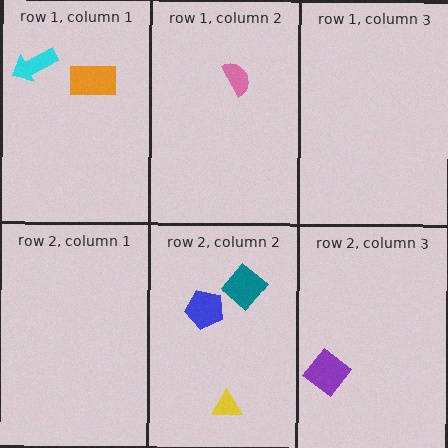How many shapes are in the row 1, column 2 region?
1.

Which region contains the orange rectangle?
The row 1, column 1 region.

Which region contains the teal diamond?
The row 2, column 2 region.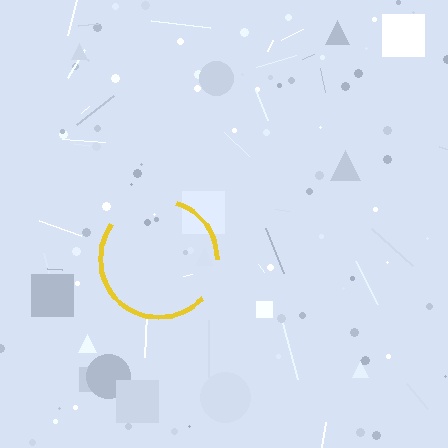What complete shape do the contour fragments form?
The contour fragments form a circle.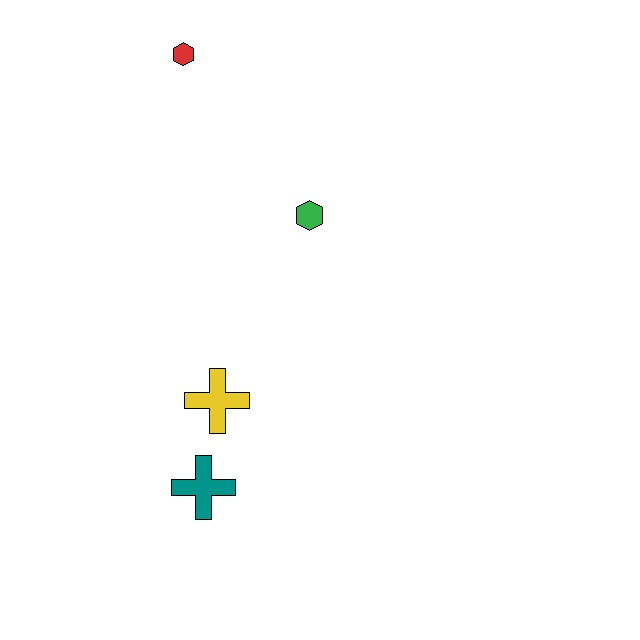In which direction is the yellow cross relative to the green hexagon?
The yellow cross is below the green hexagon.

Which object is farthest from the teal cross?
The red hexagon is farthest from the teal cross.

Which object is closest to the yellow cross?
The teal cross is closest to the yellow cross.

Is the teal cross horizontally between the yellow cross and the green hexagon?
No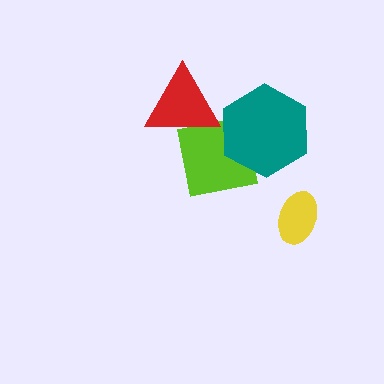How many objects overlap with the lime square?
2 objects overlap with the lime square.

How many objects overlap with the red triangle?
1 object overlaps with the red triangle.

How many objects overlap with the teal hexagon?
1 object overlaps with the teal hexagon.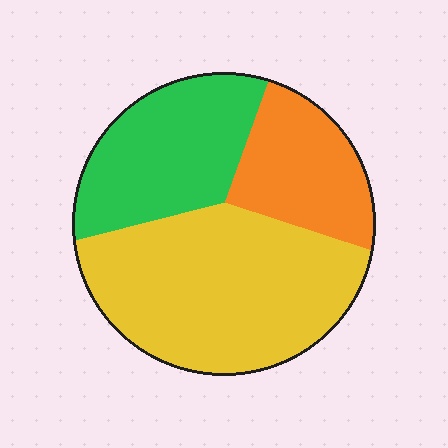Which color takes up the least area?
Orange, at roughly 20%.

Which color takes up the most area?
Yellow, at roughly 50%.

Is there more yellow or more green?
Yellow.